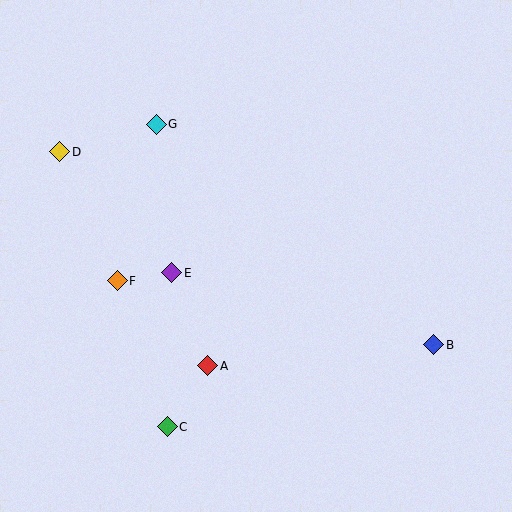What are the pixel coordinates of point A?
Point A is at (208, 366).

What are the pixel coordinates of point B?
Point B is at (434, 345).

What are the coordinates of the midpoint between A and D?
The midpoint between A and D is at (134, 259).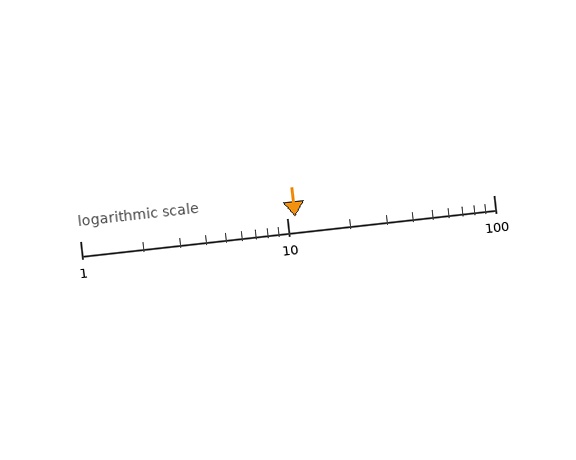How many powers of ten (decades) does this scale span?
The scale spans 2 decades, from 1 to 100.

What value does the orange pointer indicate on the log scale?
The pointer indicates approximately 11.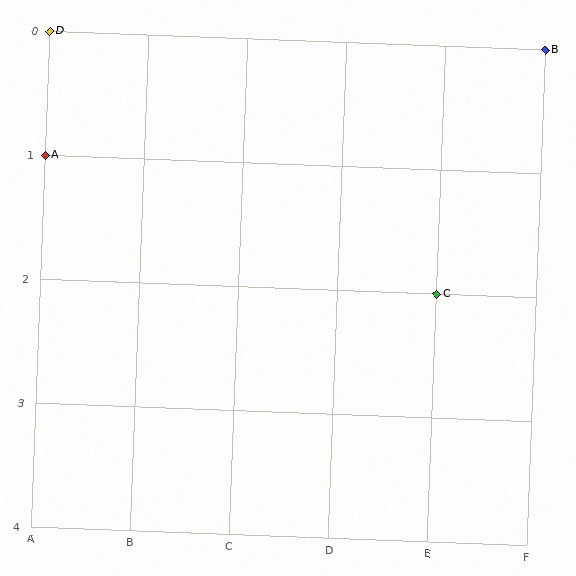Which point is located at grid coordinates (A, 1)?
Point A is at (A, 1).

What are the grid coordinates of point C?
Point C is at grid coordinates (E, 2).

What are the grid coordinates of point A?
Point A is at grid coordinates (A, 1).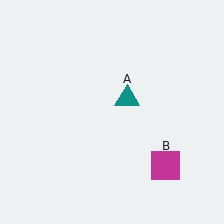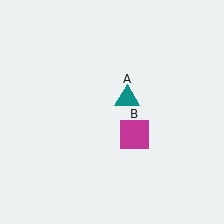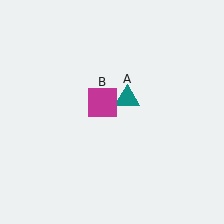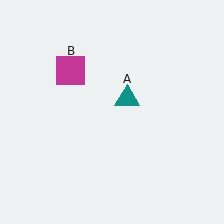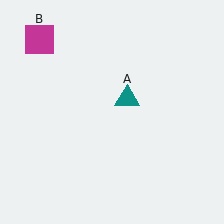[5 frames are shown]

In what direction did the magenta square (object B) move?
The magenta square (object B) moved up and to the left.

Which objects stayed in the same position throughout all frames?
Teal triangle (object A) remained stationary.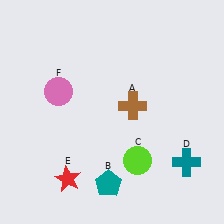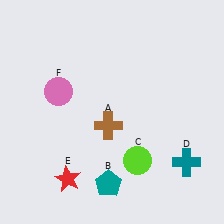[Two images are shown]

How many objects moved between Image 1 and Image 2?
1 object moved between the two images.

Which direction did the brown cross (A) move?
The brown cross (A) moved left.